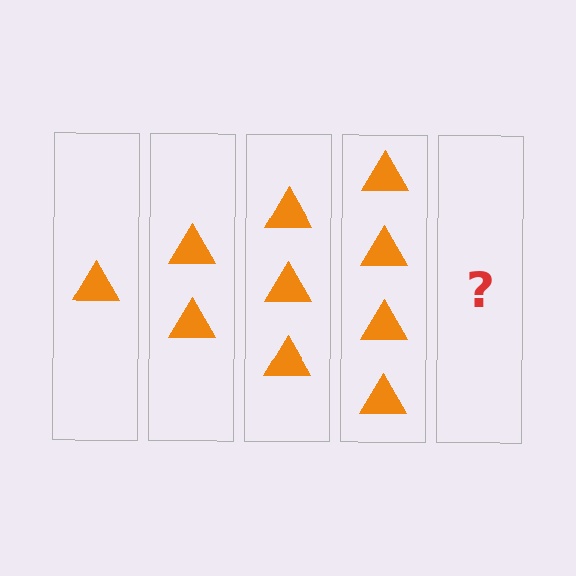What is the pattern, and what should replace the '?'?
The pattern is that each step adds one more triangle. The '?' should be 5 triangles.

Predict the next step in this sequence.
The next step is 5 triangles.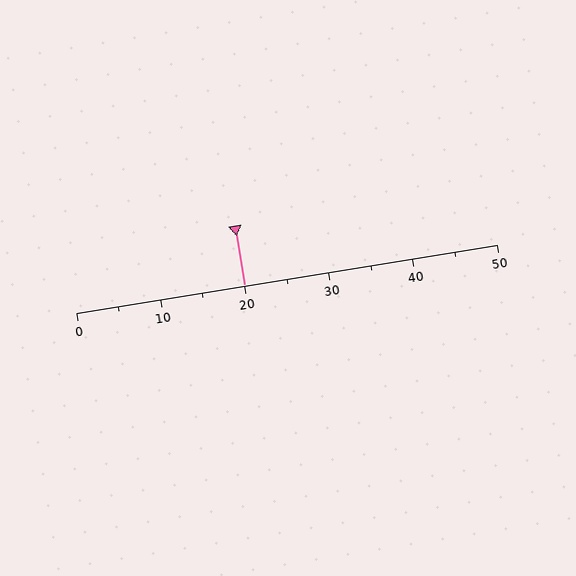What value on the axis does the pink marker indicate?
The marker indicates approximately 20.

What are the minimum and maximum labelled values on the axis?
The axis runs from 0 to 50.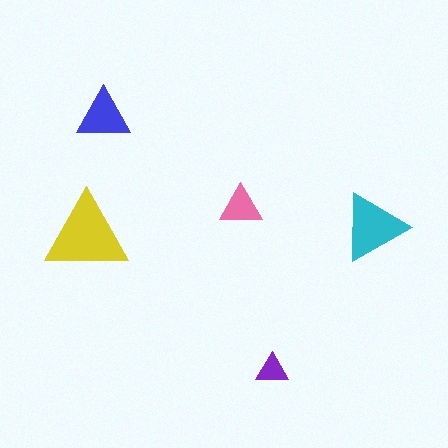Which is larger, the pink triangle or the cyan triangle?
The cyan one.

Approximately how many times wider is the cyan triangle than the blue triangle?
About 1.5 times wider.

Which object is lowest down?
The purple triangle is bottommost.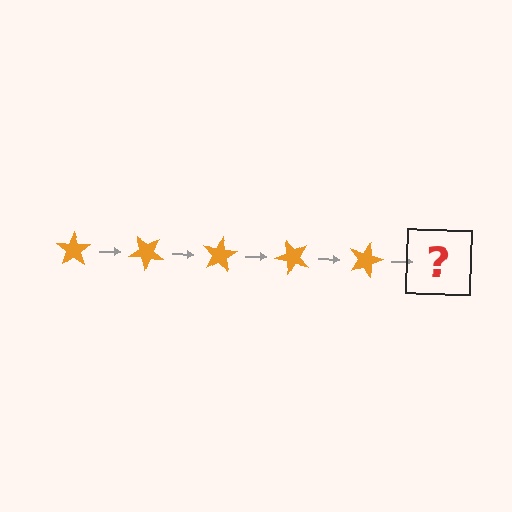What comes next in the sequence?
The next element should be an orange star rotated 200 degrees.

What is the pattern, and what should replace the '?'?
The pattern is that the star rotates 40 degrees each step. The '?' should be an orange star rotated 200 degrees.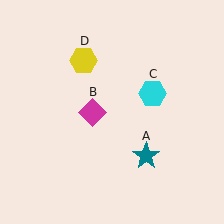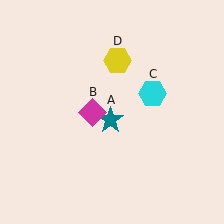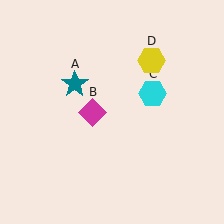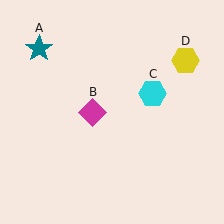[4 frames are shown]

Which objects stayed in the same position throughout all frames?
Magenta diamond (object B) and cyan hexagon (object C) remained stationary.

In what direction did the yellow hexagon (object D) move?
The yellow hexagon (object D) moved right.